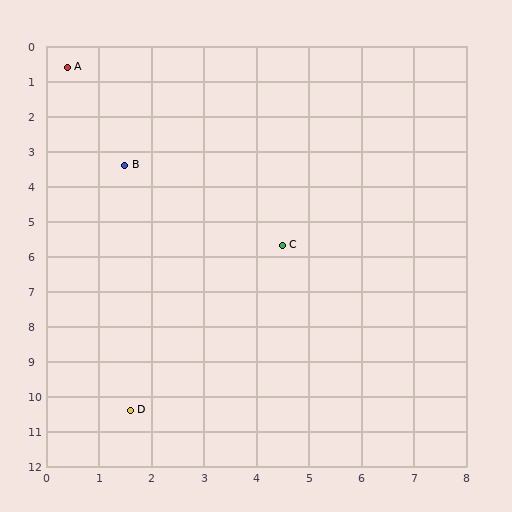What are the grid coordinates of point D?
Point D is at approximately (1.6, 10.4).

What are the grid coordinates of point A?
Point A is at approximately (0.4, 0.6).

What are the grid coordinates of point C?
Point C is at approximately (4.5, 5.7).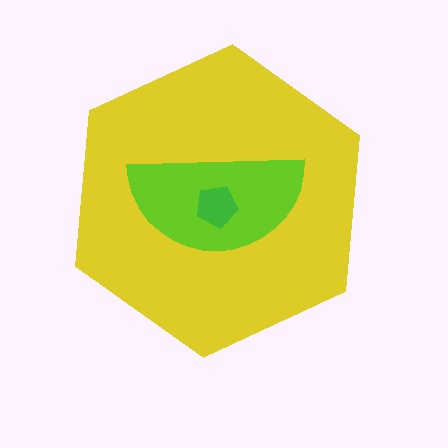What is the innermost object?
The green pentagon.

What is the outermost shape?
The yellow hexagon.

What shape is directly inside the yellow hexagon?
The lime semicircle.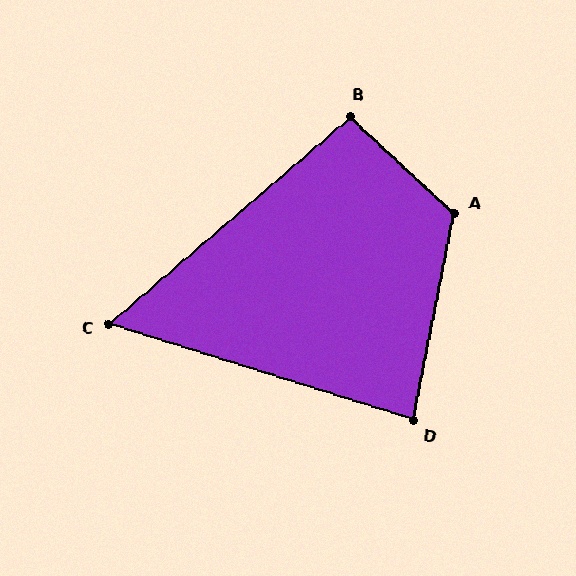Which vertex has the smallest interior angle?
C, at approximately 58 degrees.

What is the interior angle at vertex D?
Approximately 84 degrees (acute).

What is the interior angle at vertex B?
Approximately 96 degrees (obtuse).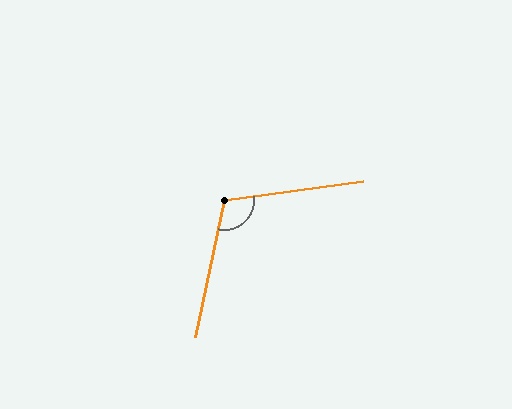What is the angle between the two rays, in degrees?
Approximately 110 degrees.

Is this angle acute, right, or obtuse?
It is obtuse.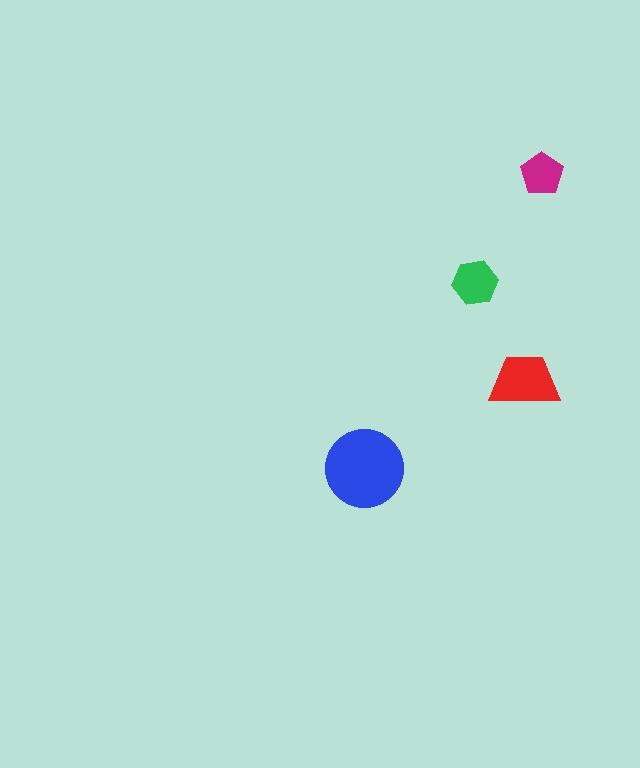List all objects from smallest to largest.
The magenta pentagon, the green hexagon, the red trapezoid, the blue circle.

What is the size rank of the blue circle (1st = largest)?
1st.